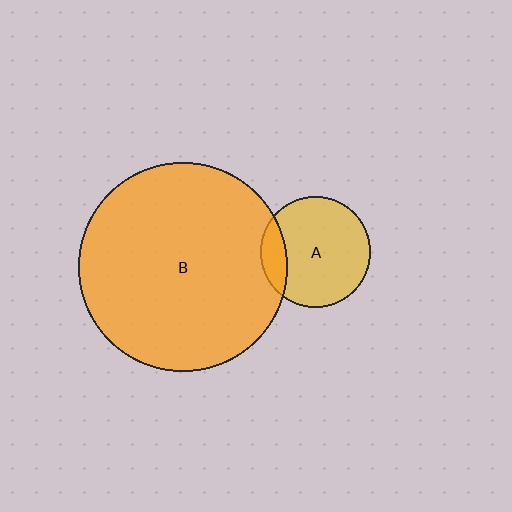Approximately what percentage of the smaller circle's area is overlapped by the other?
Approximately 15%.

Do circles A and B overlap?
Yes.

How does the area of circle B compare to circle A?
Approximately 3.5 times.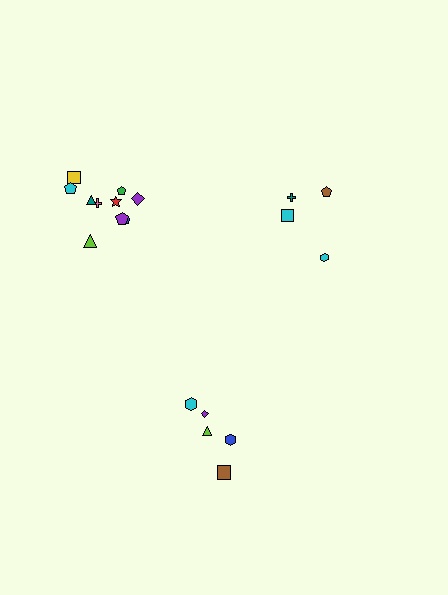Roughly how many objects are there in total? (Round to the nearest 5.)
Roughly 20 objects in total.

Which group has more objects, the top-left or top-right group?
The top-left group.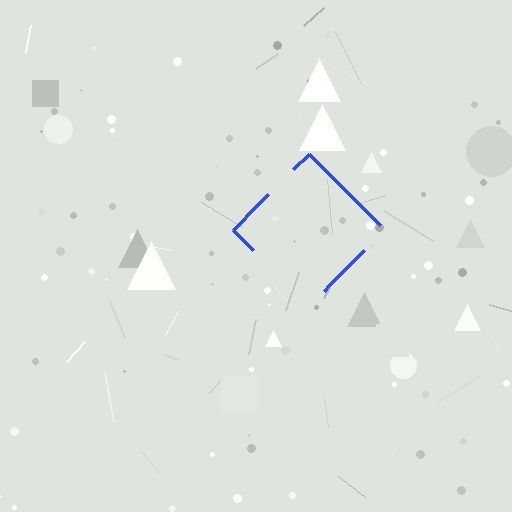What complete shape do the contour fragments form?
The contour fragments form a diamond.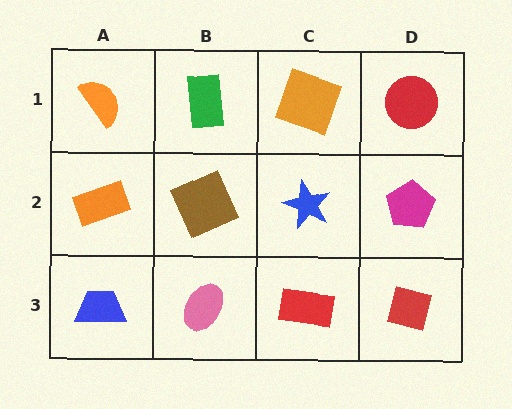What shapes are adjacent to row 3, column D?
A magenta pentagon (row 2, column D), a red rectangle (row 3, column C).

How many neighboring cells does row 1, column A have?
2.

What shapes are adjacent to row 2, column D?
A red circle (row 1, column D), a red diamond (row 3, column D), a blue star (row 2, column C).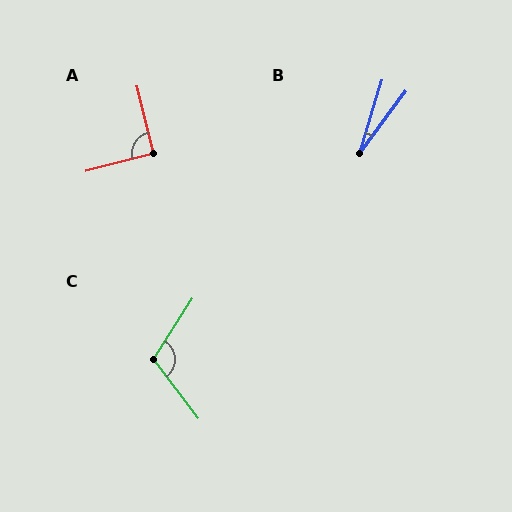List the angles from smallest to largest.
B (19°), A (91°), C (110°).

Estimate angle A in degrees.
Approximately 91 degrees.